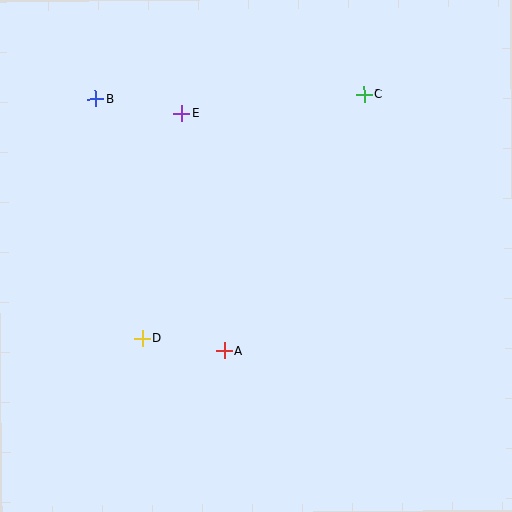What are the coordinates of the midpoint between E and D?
The midpoint between E and D is at (162, 226).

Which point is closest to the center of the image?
Point A at (224, 351) is closest to the center.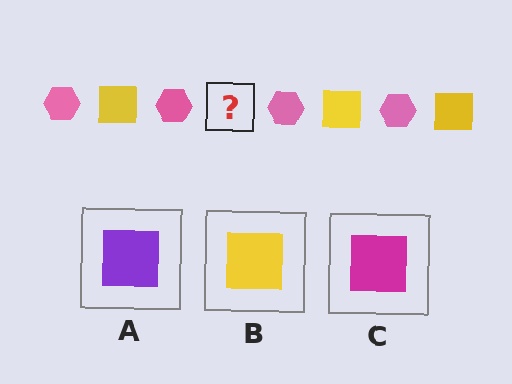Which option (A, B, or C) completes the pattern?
B.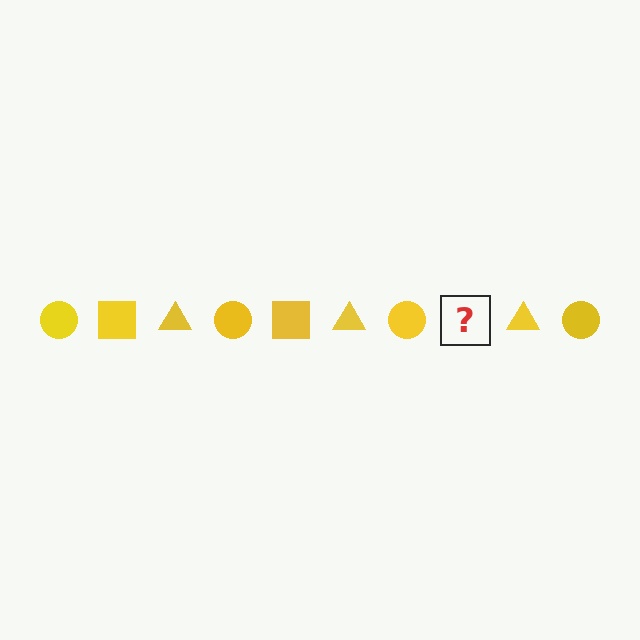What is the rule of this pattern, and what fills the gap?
The rule is that the pattern cycles through circle, square, triangle shapes in yellow. The gap should be filled with a yellow square.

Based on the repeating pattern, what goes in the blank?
The blank should be a yellow square.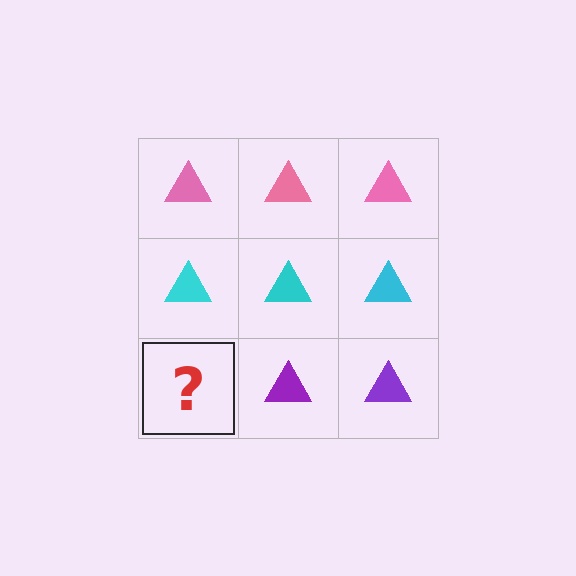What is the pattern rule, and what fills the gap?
The rule is that each row has a consistent color. The gap should be filled with a purple triangle.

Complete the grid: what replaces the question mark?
The question mark should be replaced with a purple triangle.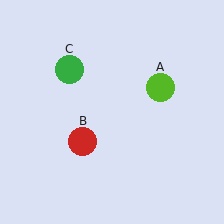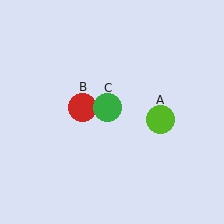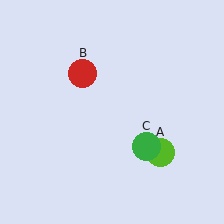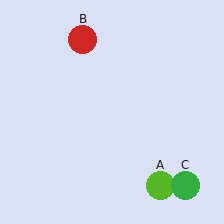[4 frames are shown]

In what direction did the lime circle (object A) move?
The lime circle (object A) moved down.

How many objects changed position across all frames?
3 objects changed position: lime circle (object A), red circle (object B), green circle (object C).